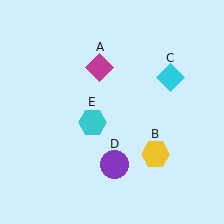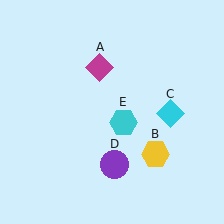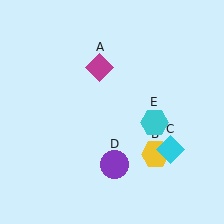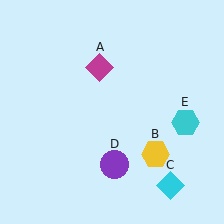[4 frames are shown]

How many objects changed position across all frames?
2 objects changed position: cyan diamond (object C), cyan hexagon (object E).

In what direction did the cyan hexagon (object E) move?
The cyan hexagon (object E) moved right.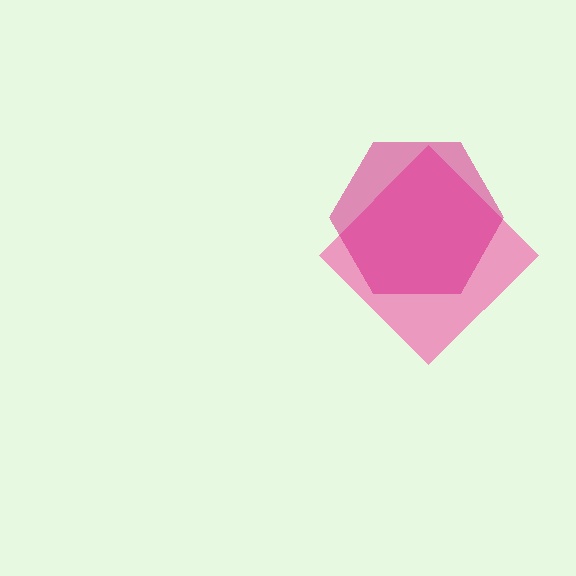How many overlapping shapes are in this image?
There are 2 overlapping shapes in the image.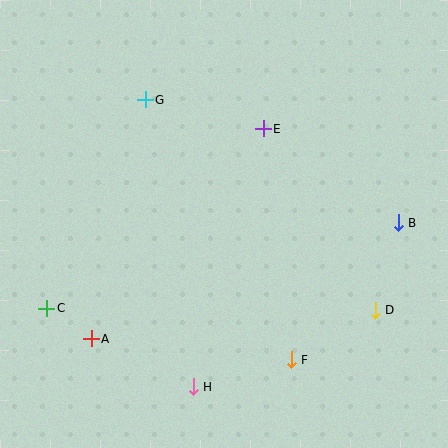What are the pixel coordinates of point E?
Point E is at (263, 129).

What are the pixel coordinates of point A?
Point A is at (91, 339).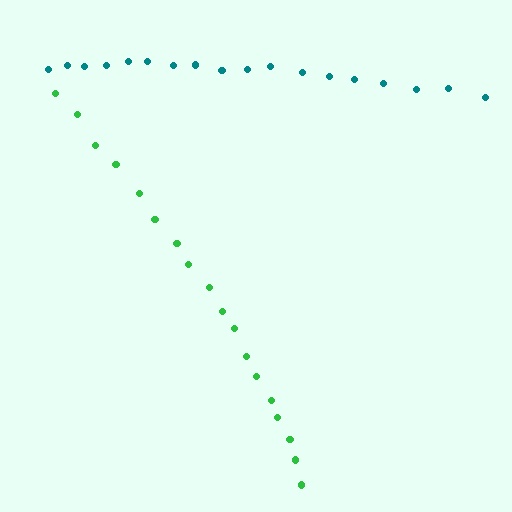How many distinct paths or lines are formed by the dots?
There are 2 distinct paths.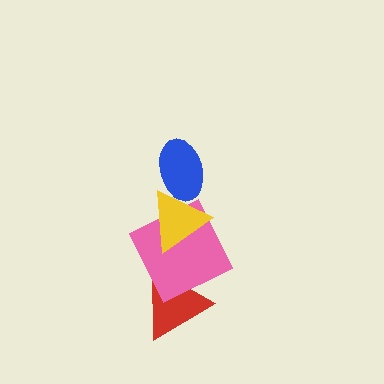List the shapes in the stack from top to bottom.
From top to bottom: the blue ellipse, the yellow triangle, the pink square, the red triangle.